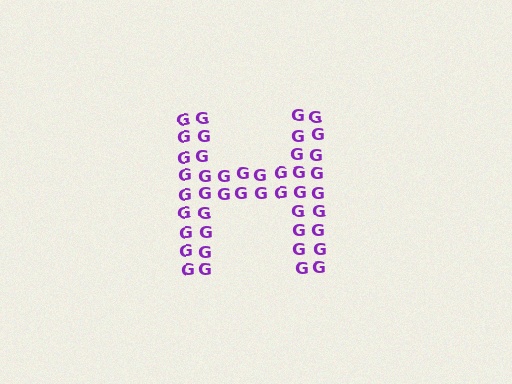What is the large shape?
The large shape is the letter H.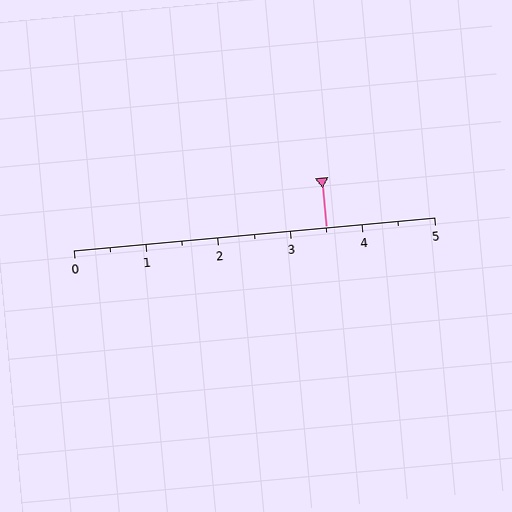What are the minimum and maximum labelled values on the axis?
The axis runs from 0 to 5.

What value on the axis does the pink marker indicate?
The marker indicates approximately 3.5.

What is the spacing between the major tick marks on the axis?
The major ticks are spaced 1 apart.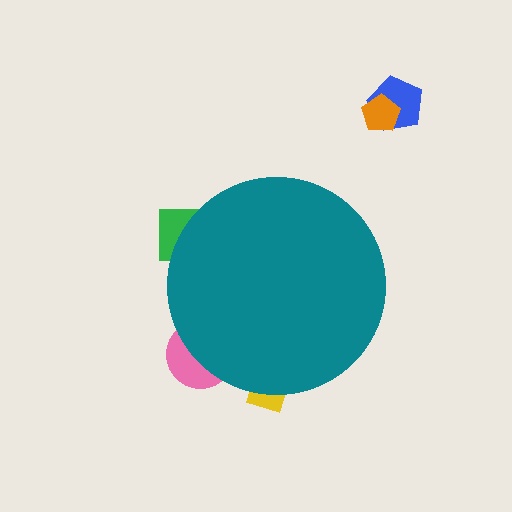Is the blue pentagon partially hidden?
No, the blue pentagon is fully visible.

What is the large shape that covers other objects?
A teal circle.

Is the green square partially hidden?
Yes, the green square is partially hidden behind the teal circle.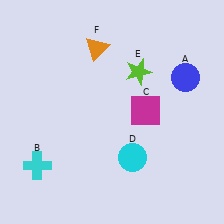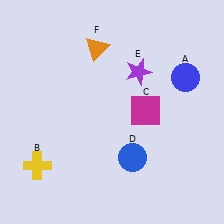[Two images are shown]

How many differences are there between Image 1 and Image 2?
There are 3 differences between the two images.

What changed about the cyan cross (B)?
In Image 1, B is cyan. In Image 2, it changed to yellow.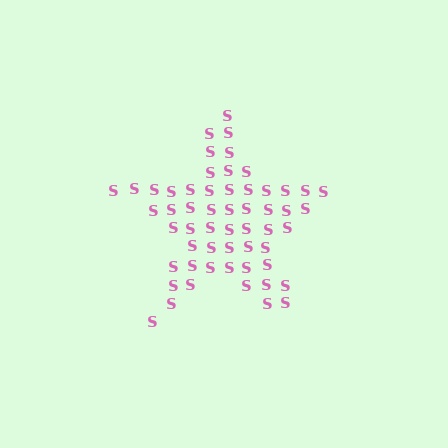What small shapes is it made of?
It is made of small letter S's.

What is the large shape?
The large shape is a star.